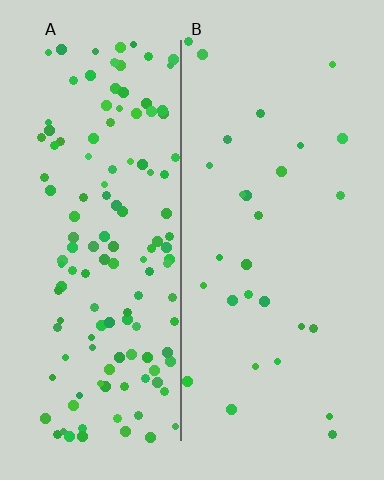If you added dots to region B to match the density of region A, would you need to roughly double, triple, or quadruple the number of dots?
Approximately quadruple.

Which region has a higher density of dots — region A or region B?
A (the left).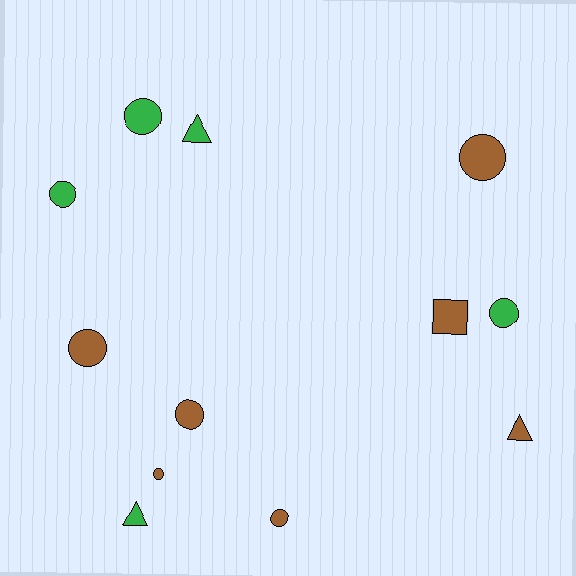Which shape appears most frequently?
Circle, with 8 objects.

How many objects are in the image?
There are 12 objects.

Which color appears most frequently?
Brown, with 7 objects.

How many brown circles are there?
There are 5 brown circles.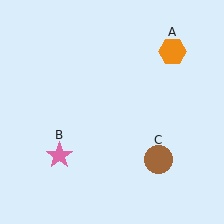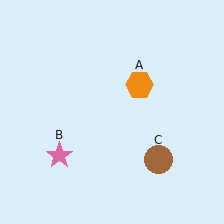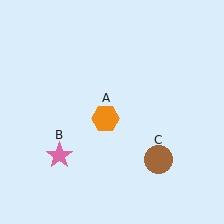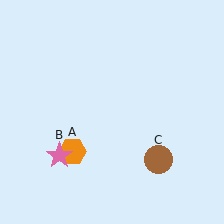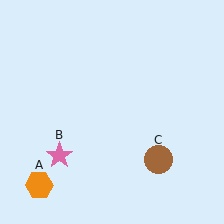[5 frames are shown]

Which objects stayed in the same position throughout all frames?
Pink star (object B) and brown circle (object C) remained stationary.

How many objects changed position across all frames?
1 object changed position: orange hexagon (object A).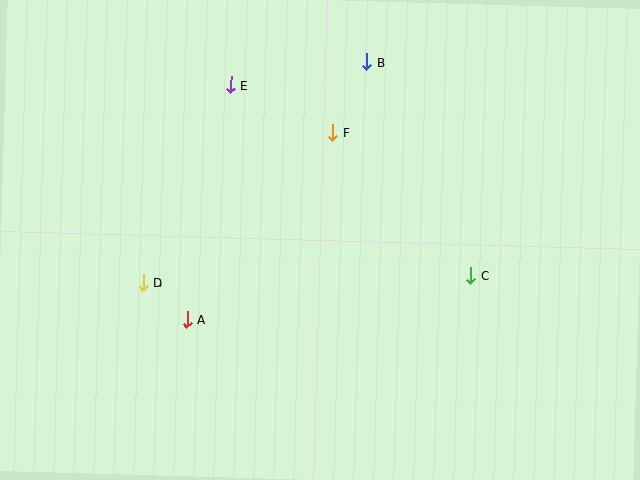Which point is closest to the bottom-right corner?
Point C is closest to the bottom-right corner.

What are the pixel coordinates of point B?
Point B is at (367, 62).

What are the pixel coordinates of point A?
Point A is at (187, 319).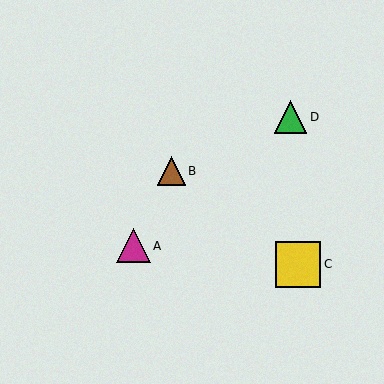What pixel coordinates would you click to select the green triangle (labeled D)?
Click at (291, 117) to select the green triangle D.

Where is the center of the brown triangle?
The center of the brown triangle is at (171, 171).